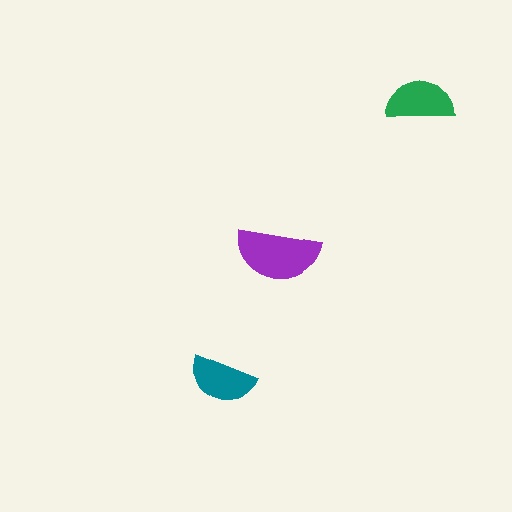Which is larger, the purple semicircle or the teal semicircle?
The purple one.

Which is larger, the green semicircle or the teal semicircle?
The green one.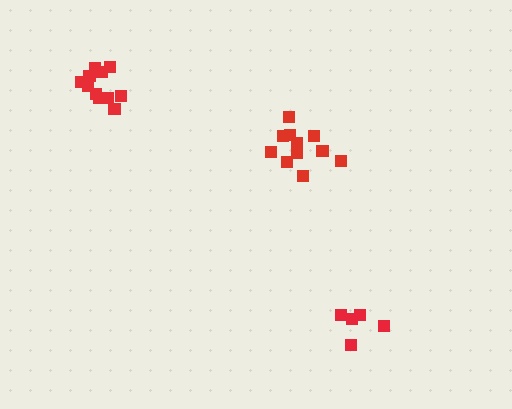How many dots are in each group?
Group 1: 11 dots, Group 2: 5 dots, Group 3: 11 dots (27 total).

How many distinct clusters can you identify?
There are 3 distinct clusters.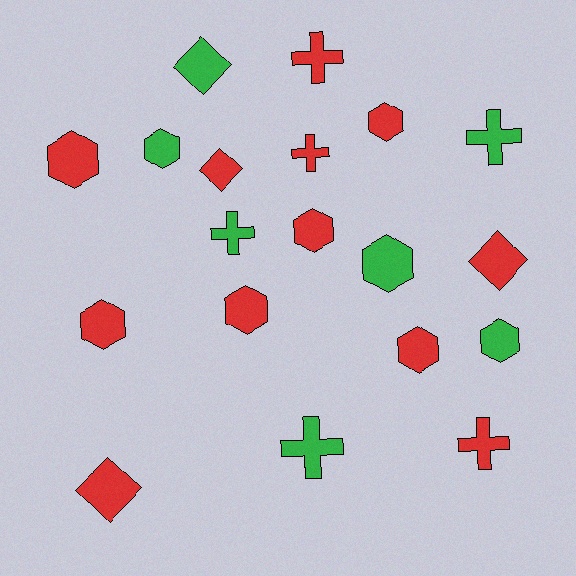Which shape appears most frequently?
Hexagon, with 9 objects.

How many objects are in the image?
There are 19 objects.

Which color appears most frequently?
Red, with 12 objects.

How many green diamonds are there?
There is 1 green diamond.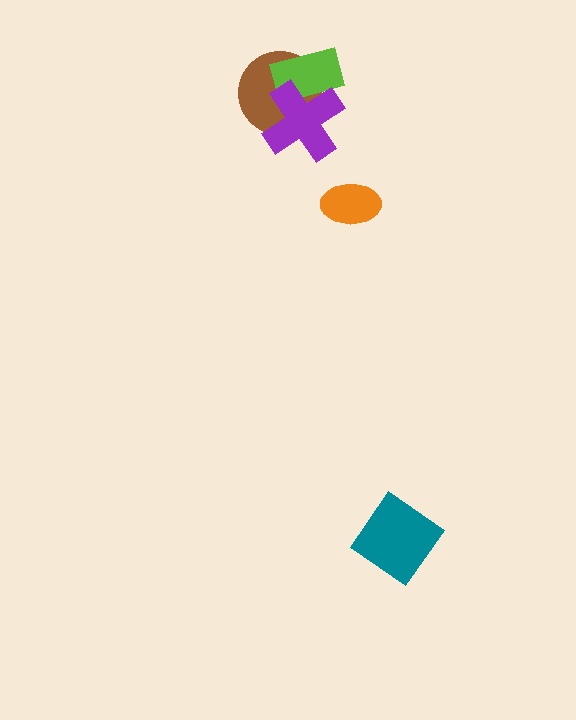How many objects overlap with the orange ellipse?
0 objects overlap with the orange ellipse.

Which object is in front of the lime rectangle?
The purple cross is in front of the lime rectangle.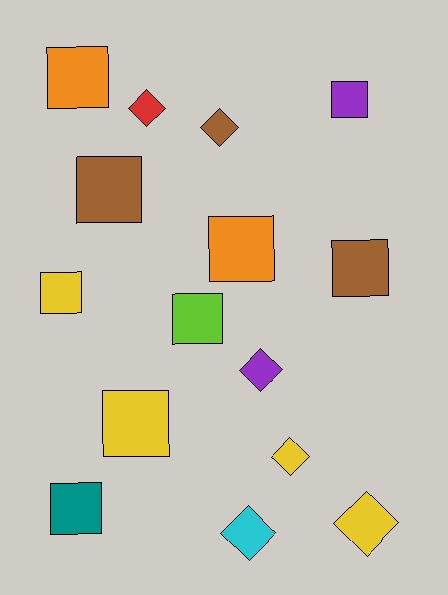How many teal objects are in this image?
There is 1 teal object.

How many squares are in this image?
There are 9 squares.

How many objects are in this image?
There are 15 objects.